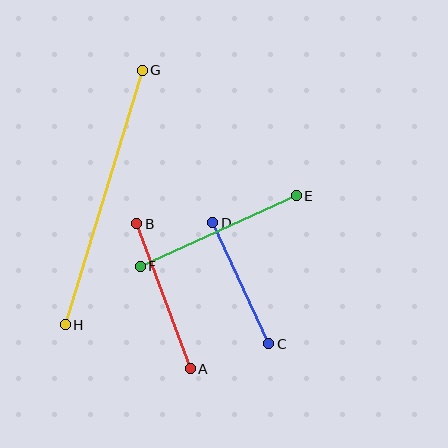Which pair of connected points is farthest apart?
Points G and H are farthest apart.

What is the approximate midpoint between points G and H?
The midpoint is at approximately (104, 198) pixels.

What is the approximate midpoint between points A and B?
The midpoint is at approximately (163, 296) pixels.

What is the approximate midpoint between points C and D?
The midpoint is at approximately (241, 283) pixels.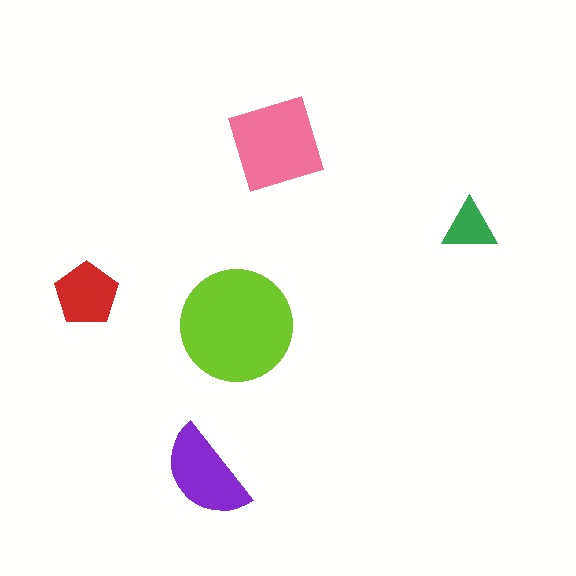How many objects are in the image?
There are 5 objects in the image.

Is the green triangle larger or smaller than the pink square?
Smaller.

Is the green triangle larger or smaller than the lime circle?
Smaller.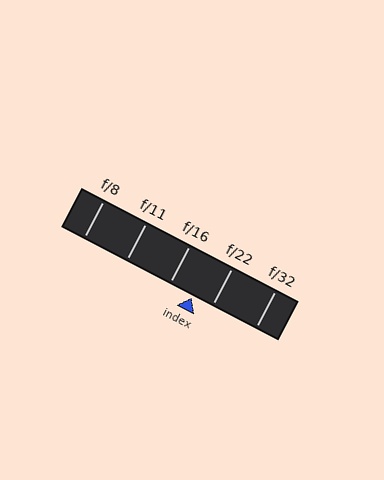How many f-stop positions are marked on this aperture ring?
There are 5 f-stop positions marked.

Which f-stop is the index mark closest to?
The index mark is closest to f/22.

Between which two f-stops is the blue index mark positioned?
The index mark is between f/16 and f/22.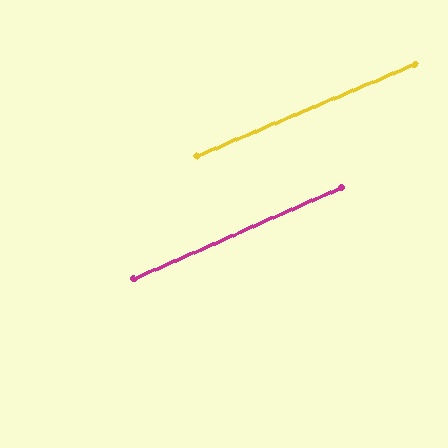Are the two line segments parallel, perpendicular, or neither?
Parallel — their directions differ by only 0.9°.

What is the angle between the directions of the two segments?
Approximately 1 degree.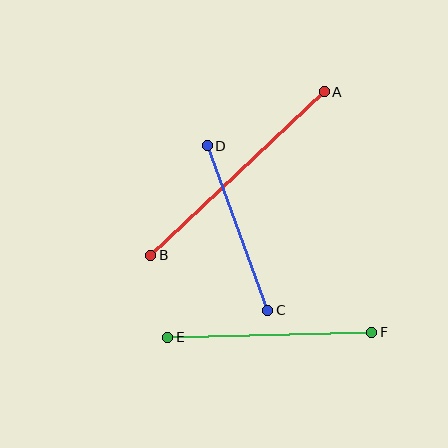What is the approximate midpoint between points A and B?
The midpoint is at approximately (238, 174) pixels.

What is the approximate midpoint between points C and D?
The midpoint is at approximately (238, 228) pixels.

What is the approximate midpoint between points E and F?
The midpoint is at approximately (270, 335) pixels.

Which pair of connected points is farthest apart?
Points A and B are farthest apart.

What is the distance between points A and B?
The distance is approximately 238 pixels.